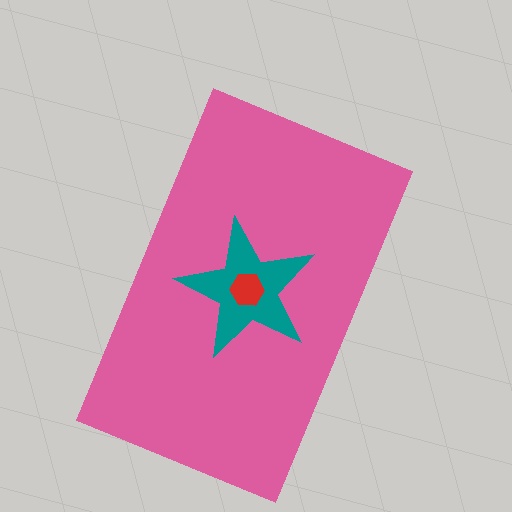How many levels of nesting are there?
3.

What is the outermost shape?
The pink rectangle.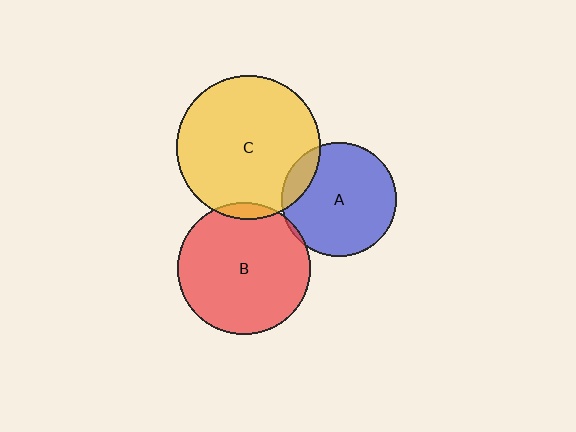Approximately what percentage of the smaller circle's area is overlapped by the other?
Approximately 10%.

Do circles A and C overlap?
Yes.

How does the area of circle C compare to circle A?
Approximately 1.6 times.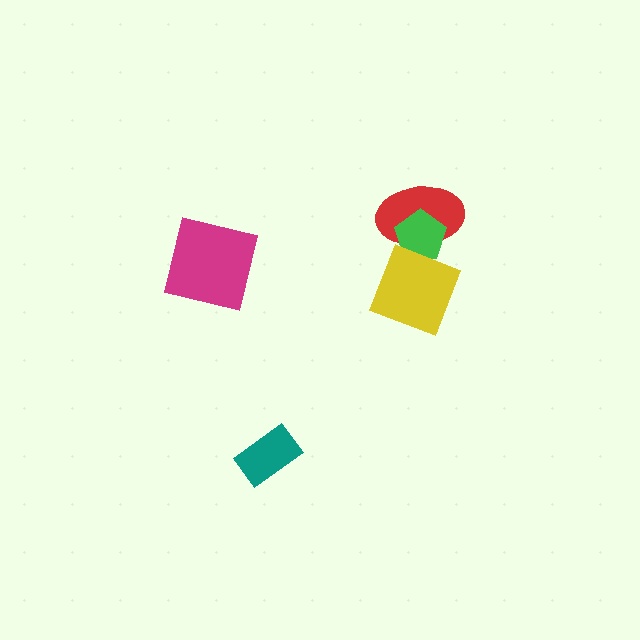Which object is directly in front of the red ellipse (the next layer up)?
The green pentagon is directly in front of the red ellipse.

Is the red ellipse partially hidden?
Yes, it is partially covered by another shape.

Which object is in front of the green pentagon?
The yellow diamond is in front of the green pentagon.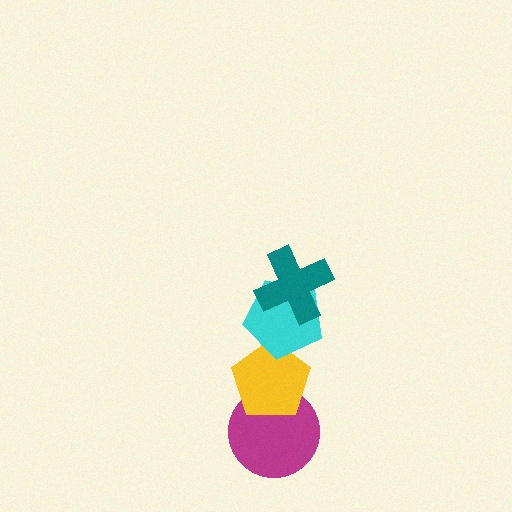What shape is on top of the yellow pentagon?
The cyan pentagon is on top of the yellow pentagon.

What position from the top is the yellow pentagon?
The yellow pentagon is 3rd from the top.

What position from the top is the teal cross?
The teal cross is 1st from the top.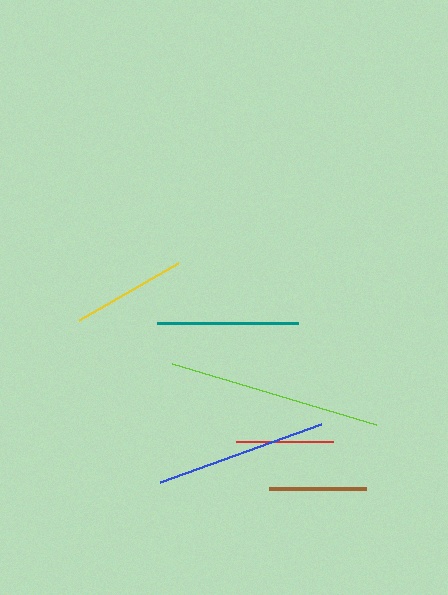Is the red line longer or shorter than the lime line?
The lime line is longer than the red line.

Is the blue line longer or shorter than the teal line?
The blue line is longer than the teal line.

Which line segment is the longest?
The lime line is the longest at approximately 213 pixels.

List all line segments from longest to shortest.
From longest to shortest: lime, blue, teal, yellow, brown, red.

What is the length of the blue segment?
The blue segment is approximately 172 pixels long.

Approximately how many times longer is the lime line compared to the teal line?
The lime line is approximately 1.5 times the length of the teal line.